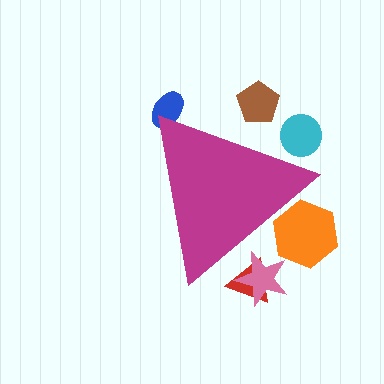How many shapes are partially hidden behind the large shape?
6 shapes are partially hidden.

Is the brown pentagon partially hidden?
Yes, the brown pentagon is partially hidden behind the magenta triangle.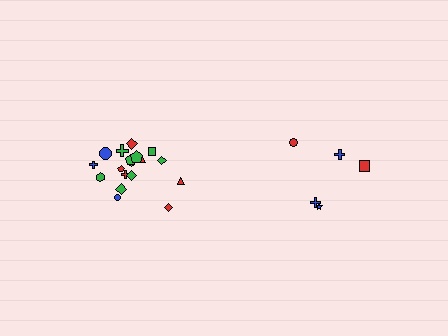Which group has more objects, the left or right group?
The left group.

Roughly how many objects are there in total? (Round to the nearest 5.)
Roughly 25 objects in total.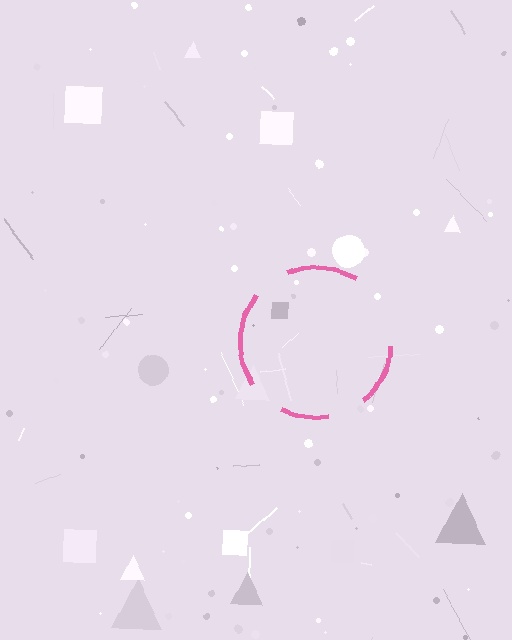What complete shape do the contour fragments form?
The contour fragments form a circle.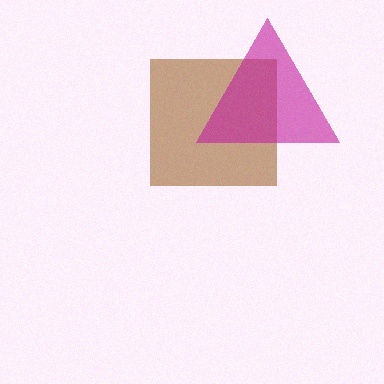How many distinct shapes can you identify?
There are 2 distinct shapes: a brown square, a magenta triangle.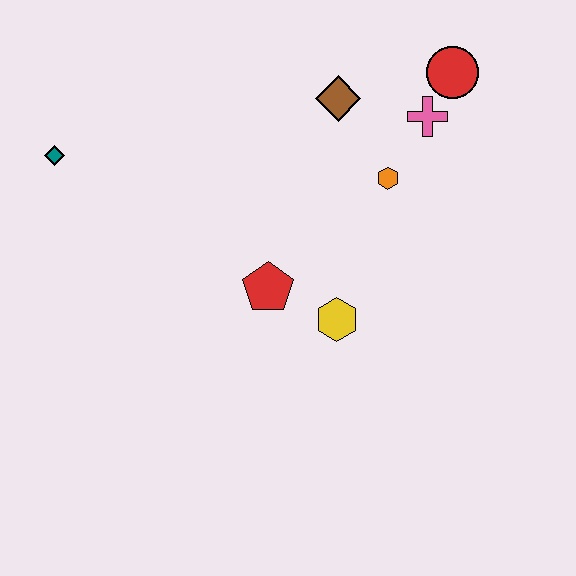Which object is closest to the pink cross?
The red circle is closest to the pink cross.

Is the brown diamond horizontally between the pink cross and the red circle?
No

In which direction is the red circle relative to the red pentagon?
The red circle is above the red pentagon.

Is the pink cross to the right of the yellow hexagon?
Yes